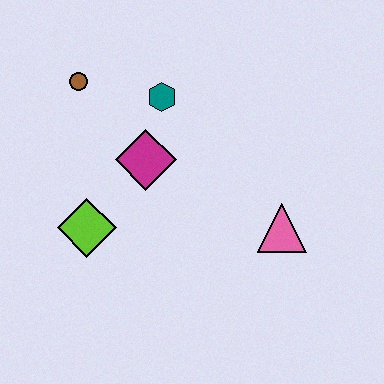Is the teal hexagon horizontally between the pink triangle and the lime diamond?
Yes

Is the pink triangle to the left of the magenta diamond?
No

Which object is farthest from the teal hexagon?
The pink triangle is farthest from the teal hexagon.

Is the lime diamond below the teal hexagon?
Yes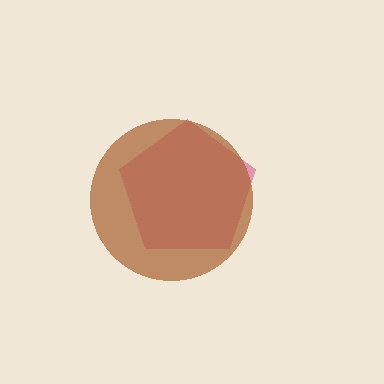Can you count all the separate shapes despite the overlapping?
Yes, there are 2 separate shapes.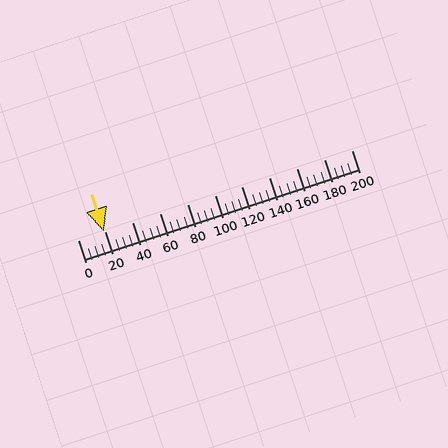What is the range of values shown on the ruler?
The ruler shows values from 0 to 200.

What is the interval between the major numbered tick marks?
The major tick marks are spaced 20 units apart.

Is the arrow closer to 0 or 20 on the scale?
The arrow is closer to 20.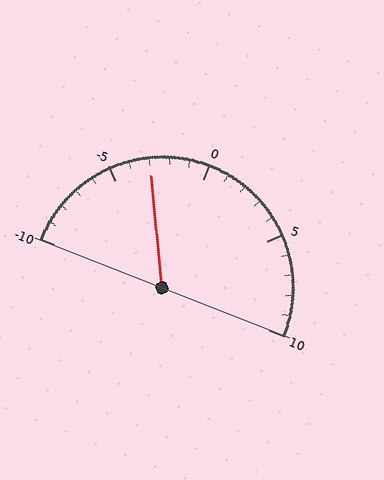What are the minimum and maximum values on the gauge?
The gauge ranges from -10 to 10.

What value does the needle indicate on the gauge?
The needle indicates approximately -3.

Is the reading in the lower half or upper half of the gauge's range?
The reading is in the lower half of the range (-10 to 10).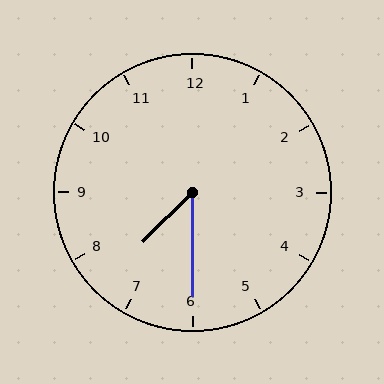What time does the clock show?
7:30.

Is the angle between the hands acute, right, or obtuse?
It is acute.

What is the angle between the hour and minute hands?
Approximately 45 degrees.